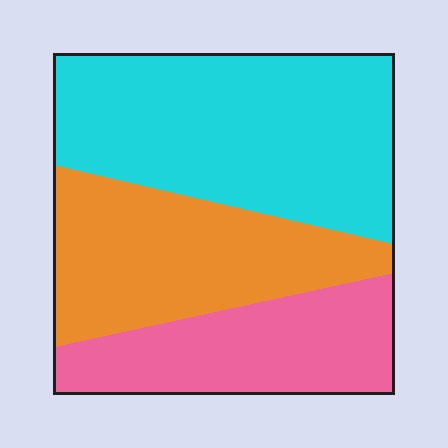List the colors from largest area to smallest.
From largest to smallest: cyan, orange, pink.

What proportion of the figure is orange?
Orange covers about 30% of the figure.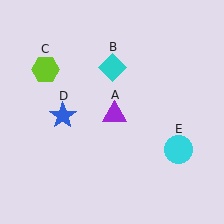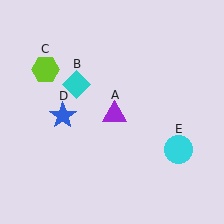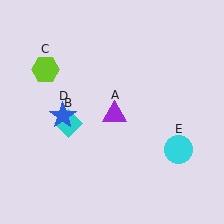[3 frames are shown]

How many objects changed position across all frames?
1 object changed position: cyan diamond (object B).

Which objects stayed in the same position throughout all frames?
Purple triangle (object A) and lime hexagon (object C) and blue star (object D) and cyan circle (object E) remained stationary.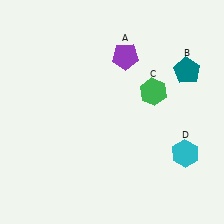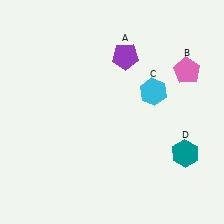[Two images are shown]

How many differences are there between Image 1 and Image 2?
There are 3 differences between the two images.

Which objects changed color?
B changed from teal to pink. C changed from green to cyan. D changed from cyan to teal.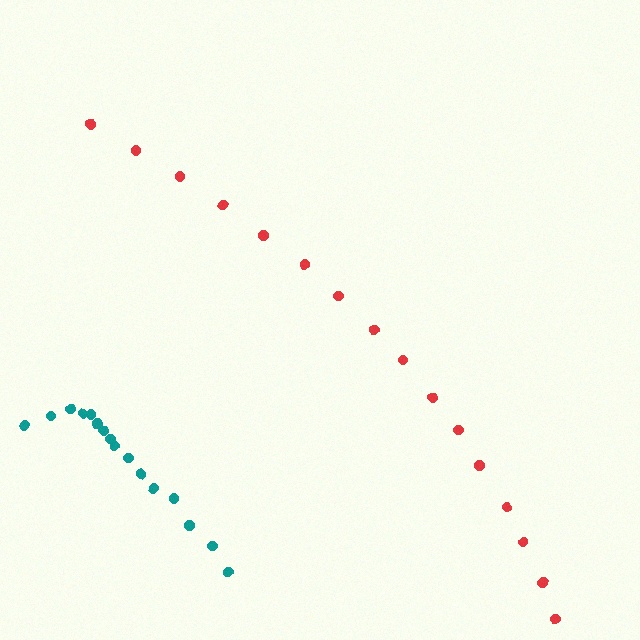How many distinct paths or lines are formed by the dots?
There are 2 distinct paths.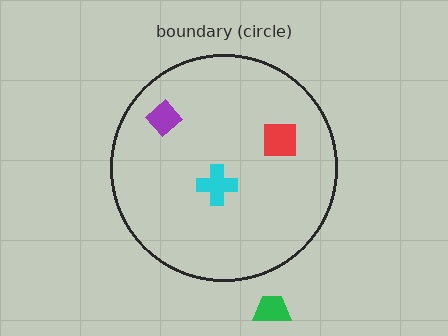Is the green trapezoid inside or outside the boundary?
Outside.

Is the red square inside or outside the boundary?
Inside.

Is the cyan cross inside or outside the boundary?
Inside.